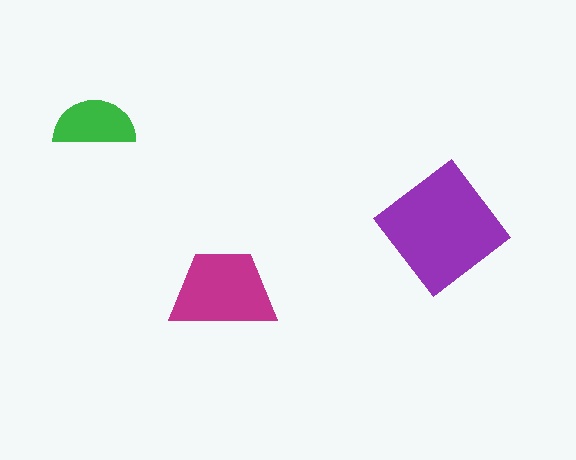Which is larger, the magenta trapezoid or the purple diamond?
The purple diamond.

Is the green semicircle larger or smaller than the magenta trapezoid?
Smaller.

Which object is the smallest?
The green semicircle.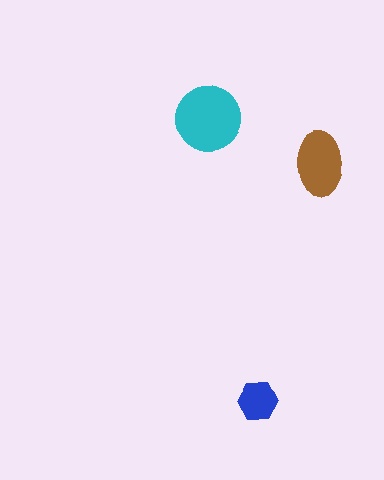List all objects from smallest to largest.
The blue hexagon, the brown ellipse, the cyan circle.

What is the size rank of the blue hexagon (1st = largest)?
3rd.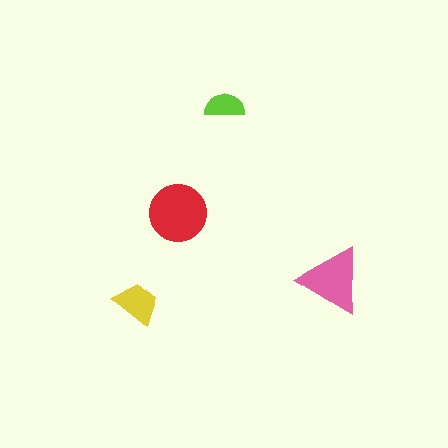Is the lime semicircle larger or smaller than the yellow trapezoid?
Smaller.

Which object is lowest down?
The yellow trapezoid is bottommost.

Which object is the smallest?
The lime semicircle.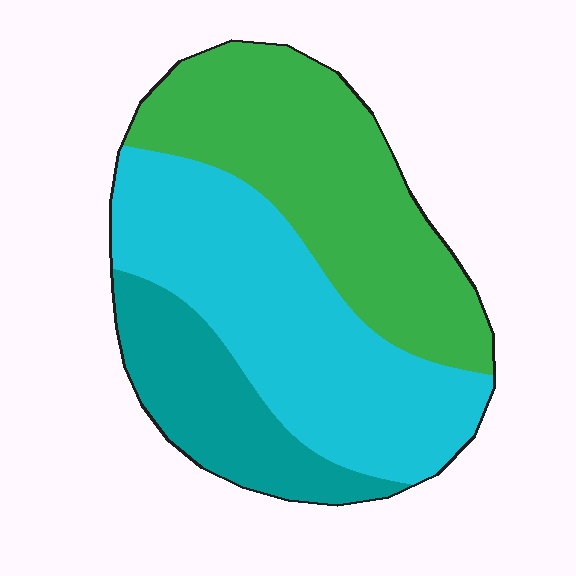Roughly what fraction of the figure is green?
Green covers roughly 40% of the figure.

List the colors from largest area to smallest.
From largest to smallest: cyan, green, teal.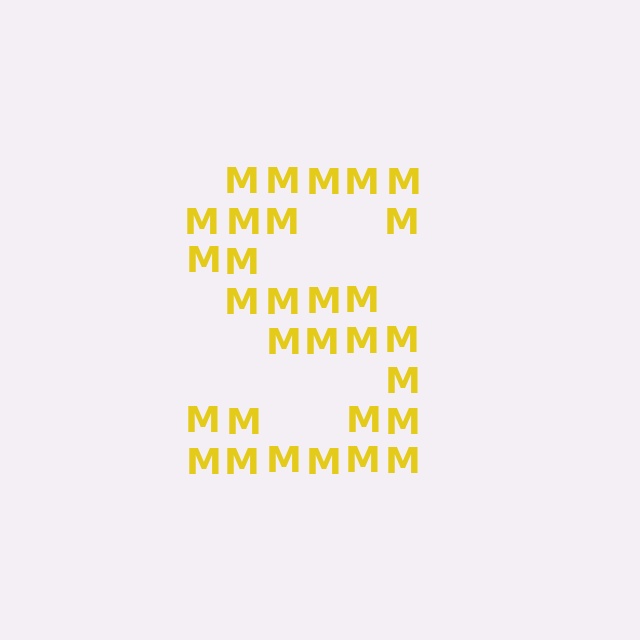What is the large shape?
The large shape is the letter S.